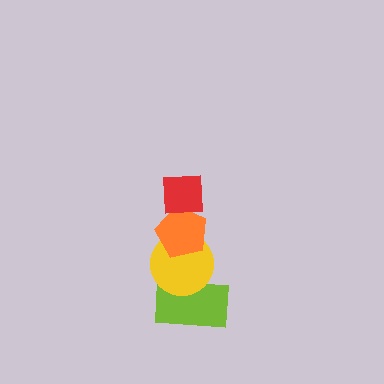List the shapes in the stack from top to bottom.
From top to bottom: the red square, the orange pentagon, the yellow circle, the lime rectangle.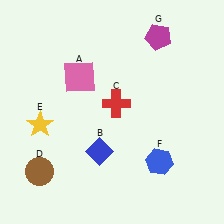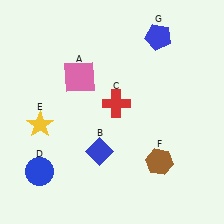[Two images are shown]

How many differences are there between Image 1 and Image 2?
There are 3 differences between the two images.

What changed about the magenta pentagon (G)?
In Image 1, G is magenta. In Image 2, it changed to blue.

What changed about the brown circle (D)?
In Image 1, D is brown. In Image 2, it changed to blue.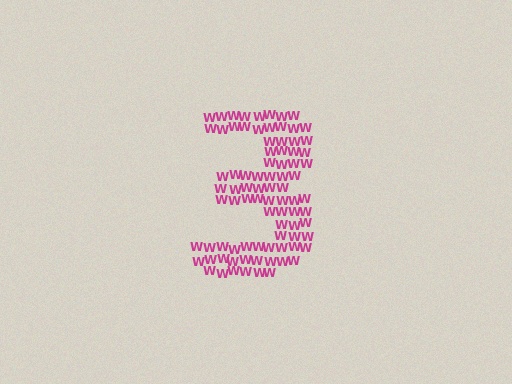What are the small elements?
The small elements are letter W's.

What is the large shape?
The large shape is the digit 3.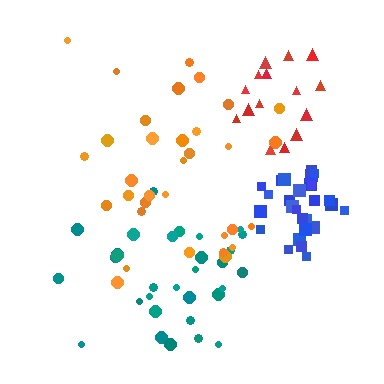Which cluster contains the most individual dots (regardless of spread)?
Orange (34).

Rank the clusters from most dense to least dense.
blue, red, teal, orange.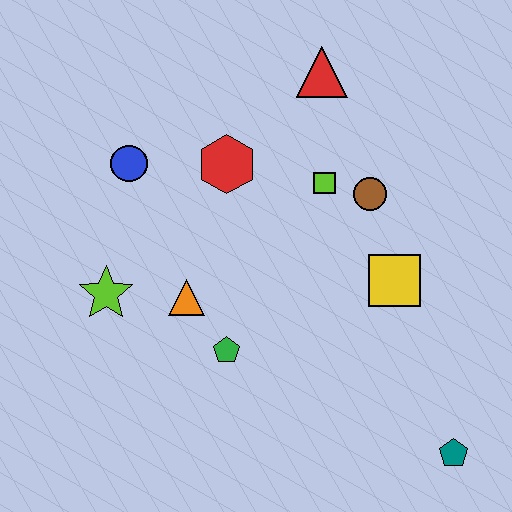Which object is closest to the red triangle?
The lime square is closest to the red triangle.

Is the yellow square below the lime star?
No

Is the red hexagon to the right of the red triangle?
No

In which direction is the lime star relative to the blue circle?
The lime star is below the blue circle.